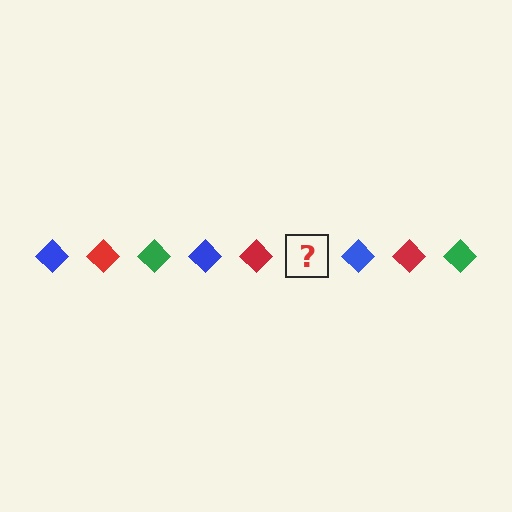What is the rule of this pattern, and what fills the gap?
The rule is that the pattern cycles through blue, red, green diamonds. The gap should be filled with a green diamond.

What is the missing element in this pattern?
The missing element is a green diamond.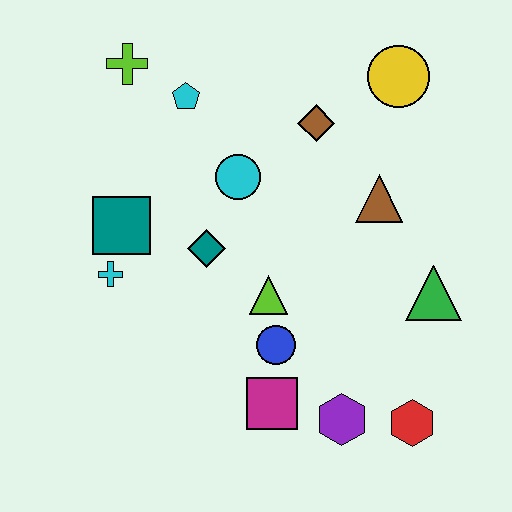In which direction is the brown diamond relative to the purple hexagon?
The brown diamond is above the purple hexagon.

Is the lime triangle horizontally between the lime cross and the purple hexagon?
Yes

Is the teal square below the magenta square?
No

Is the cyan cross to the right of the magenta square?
No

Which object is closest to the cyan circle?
The teal diamond is closest to the cyan circle.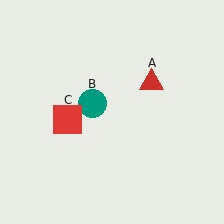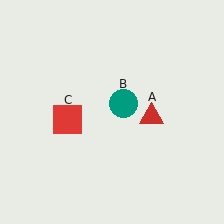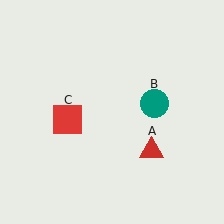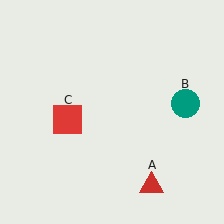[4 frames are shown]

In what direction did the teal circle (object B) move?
The teal circle (object B) moved right.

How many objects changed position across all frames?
2 objects changed position: red triangle (object A), teal circle (object B).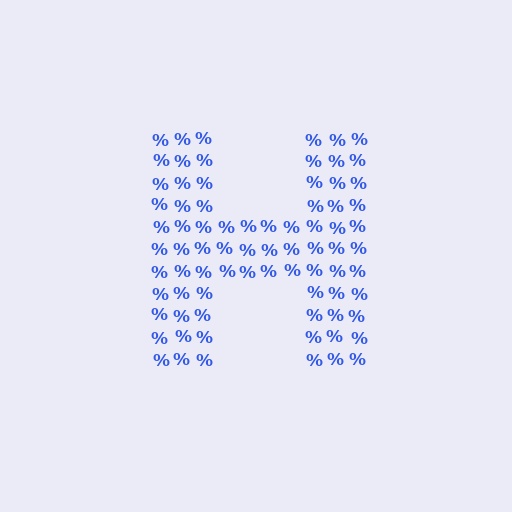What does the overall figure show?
The overall figure shows the letter H.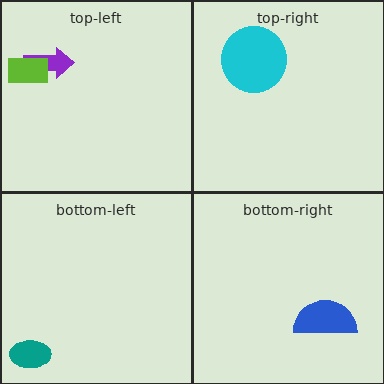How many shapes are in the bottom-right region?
1.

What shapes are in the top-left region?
The purple arrow, the lime rectangle.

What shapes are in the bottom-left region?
The teal ellipse.